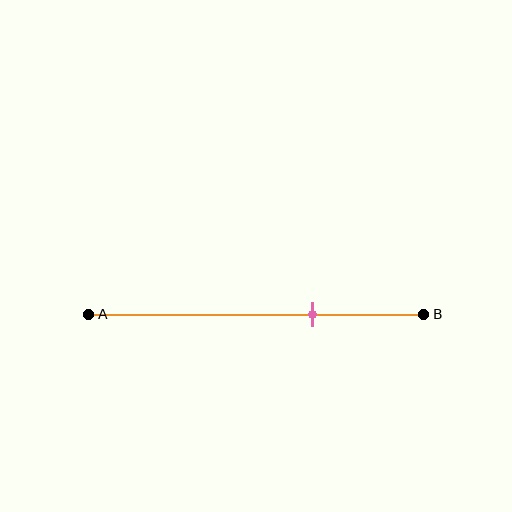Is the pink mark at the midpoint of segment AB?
No, the mark is at about 65% from A, not at the 50% midpoint.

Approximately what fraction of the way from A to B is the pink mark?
The pink mark is approximately 65% of the way from A to B.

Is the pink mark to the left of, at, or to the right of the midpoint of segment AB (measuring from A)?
The pink mark is to the right of the midpoint of segment AB.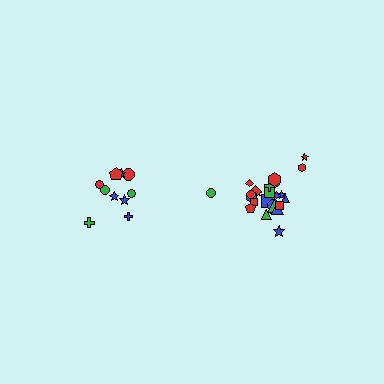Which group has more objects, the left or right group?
The right group.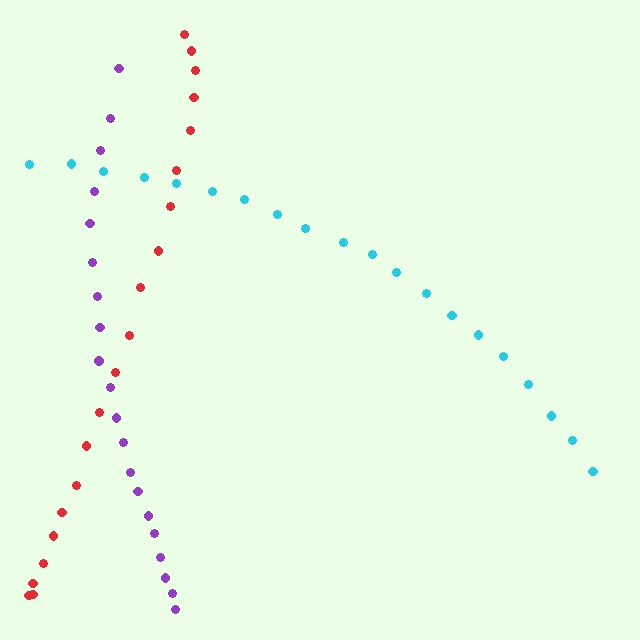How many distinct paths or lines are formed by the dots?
There are 3 distinct paths.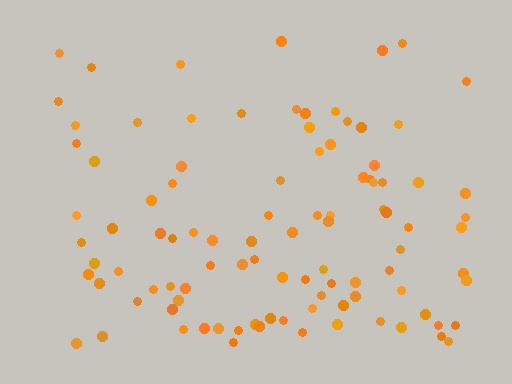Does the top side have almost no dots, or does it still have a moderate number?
Still a moderate number, just noticeably fewer than the bottom.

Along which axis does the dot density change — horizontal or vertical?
Vertical.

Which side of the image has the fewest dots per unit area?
The top.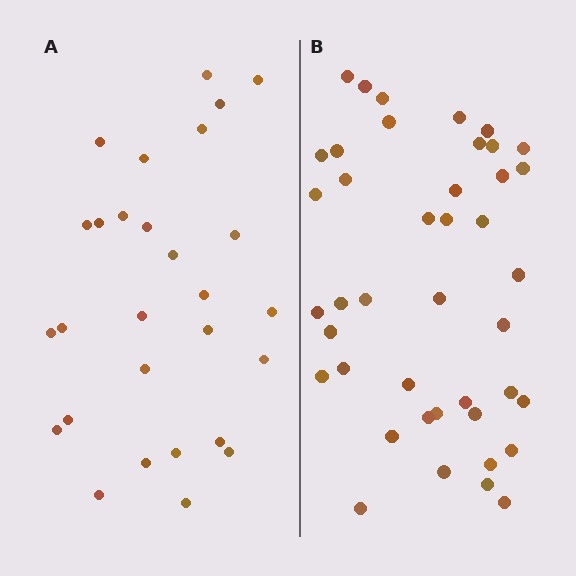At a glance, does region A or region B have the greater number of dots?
Region B (the right region) has more dots.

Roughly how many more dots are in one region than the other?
Region B has approximately 15 more dots than region A.